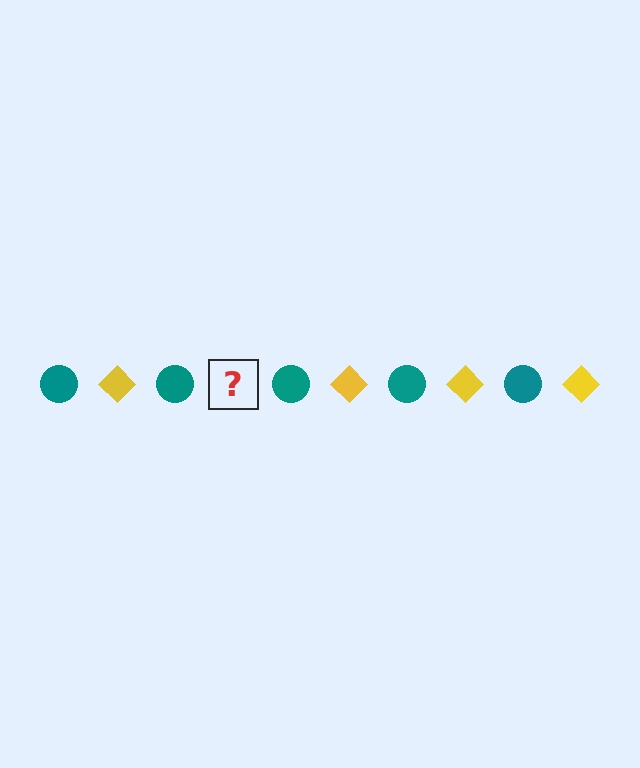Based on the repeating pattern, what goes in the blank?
The blank should be a yellow diamond.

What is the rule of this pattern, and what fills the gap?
The rule is that the pattern alternates between teal circle and yellow diamond. The gap should be filled with a yellow diamond.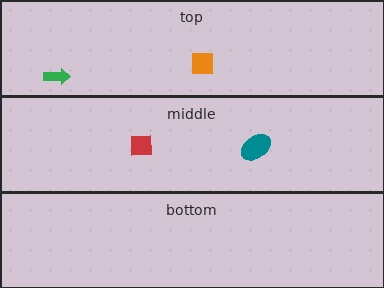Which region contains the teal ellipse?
The middle region.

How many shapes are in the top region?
2.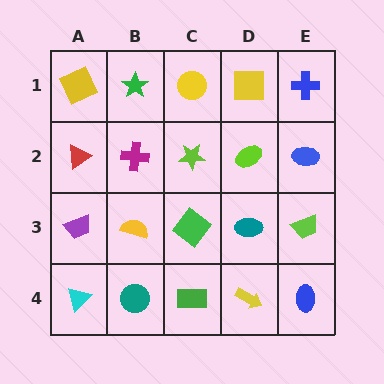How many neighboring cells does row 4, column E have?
2.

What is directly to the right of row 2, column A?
A magenta cross.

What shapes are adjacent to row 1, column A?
A red triangle (row 2, column A), a green star (row 1, column B).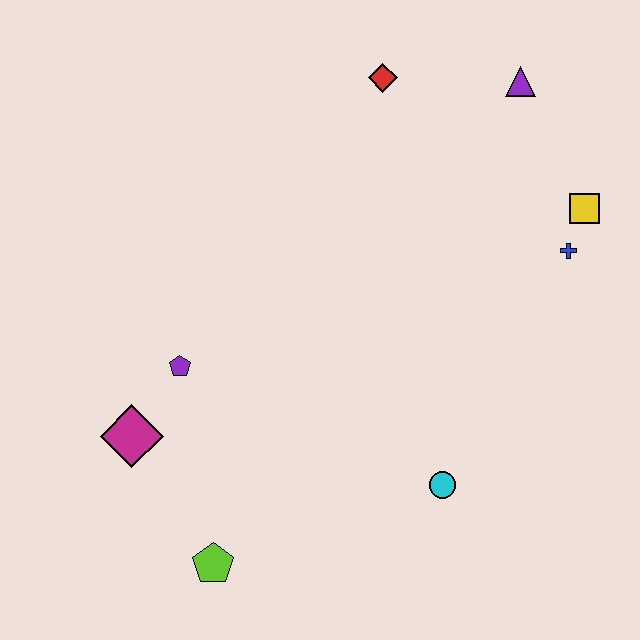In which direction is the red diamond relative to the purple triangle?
The red diamond is to the left of the purple triangle.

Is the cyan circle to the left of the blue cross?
Yes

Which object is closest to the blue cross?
The yellow square is closest to the blue cross.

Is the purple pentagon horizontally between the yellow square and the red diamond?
No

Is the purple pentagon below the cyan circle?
No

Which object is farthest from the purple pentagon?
The purple triangle is farthest from the purple pentagon.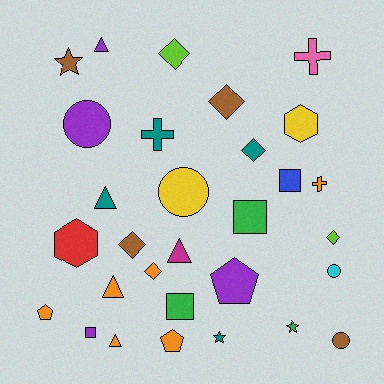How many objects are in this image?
There are 30 objects.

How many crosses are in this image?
There are 3 crosses.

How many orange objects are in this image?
There are 6 orange objects.